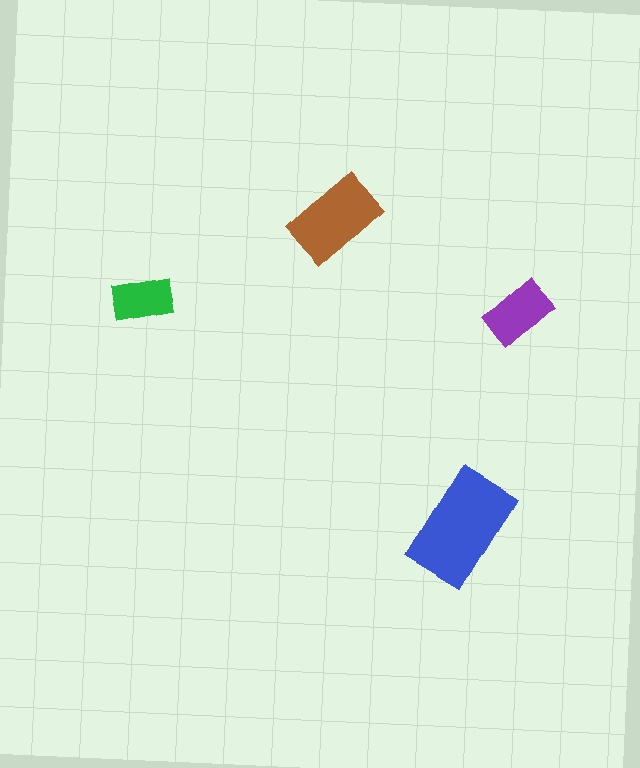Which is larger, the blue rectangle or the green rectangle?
The blue one.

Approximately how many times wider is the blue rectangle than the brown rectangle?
About 1.5 times wider.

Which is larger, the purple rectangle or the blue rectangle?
The blue one.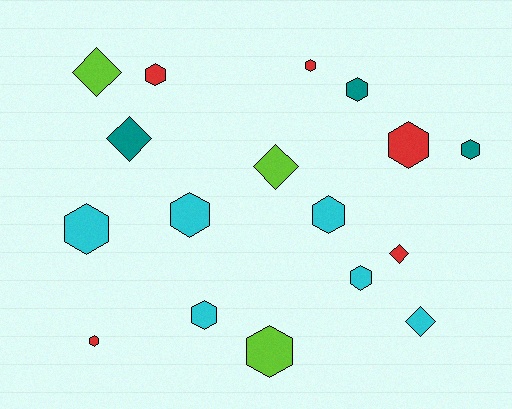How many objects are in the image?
There are 17 objects.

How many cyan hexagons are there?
There are 5 cyan hexagons.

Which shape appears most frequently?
Hexagon, with 12 objects.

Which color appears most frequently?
Cyan, with 6 objects.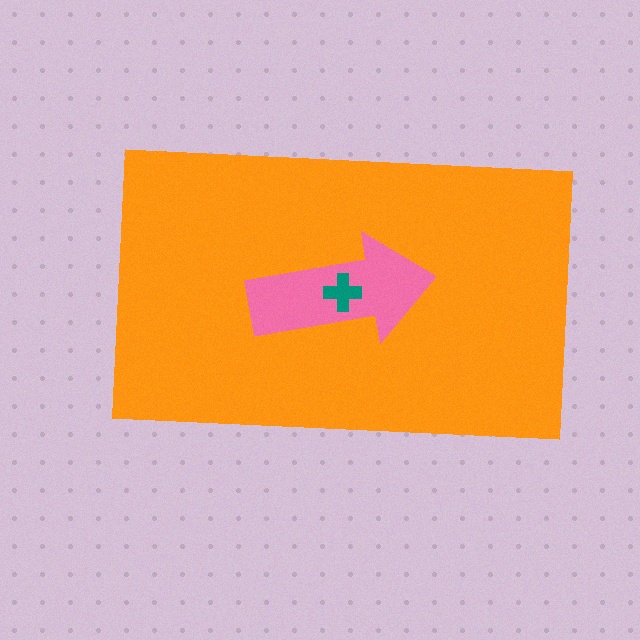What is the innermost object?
The teal cross.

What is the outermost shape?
The orange rectangle.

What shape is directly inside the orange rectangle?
The pink arrow.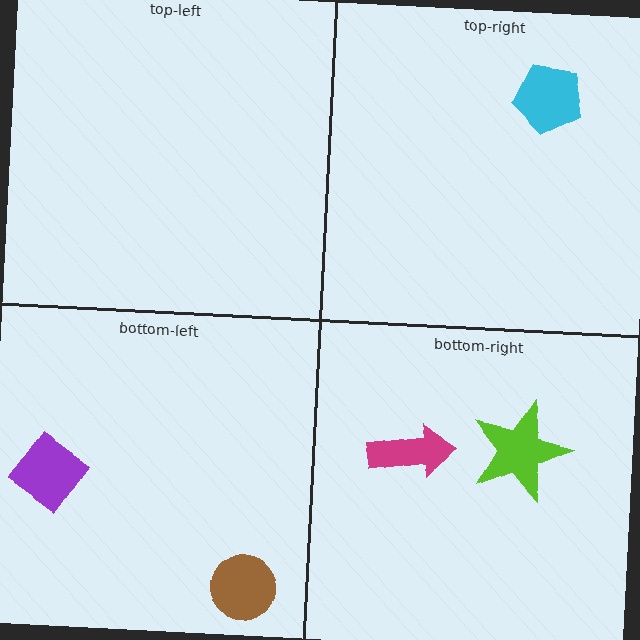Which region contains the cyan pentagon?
The top-right region.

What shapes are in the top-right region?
The cyan pentagon.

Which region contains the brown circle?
The bottom-left region.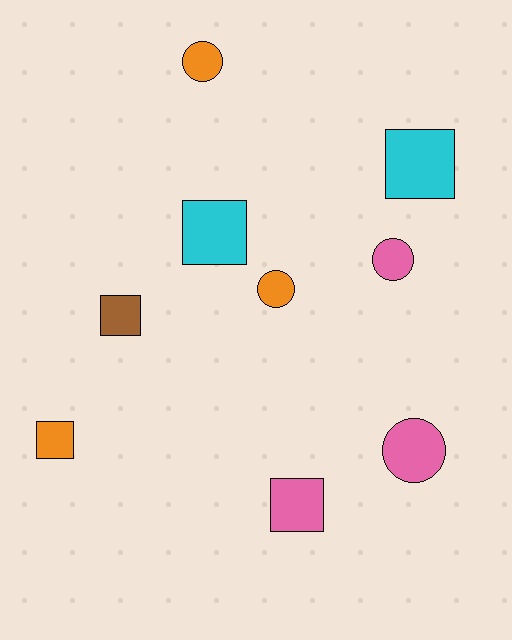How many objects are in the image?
There are 9 objects.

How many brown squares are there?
There is 1 brown square.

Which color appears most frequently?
Pink, with 3 objects.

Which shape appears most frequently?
Square, with 5 objects.